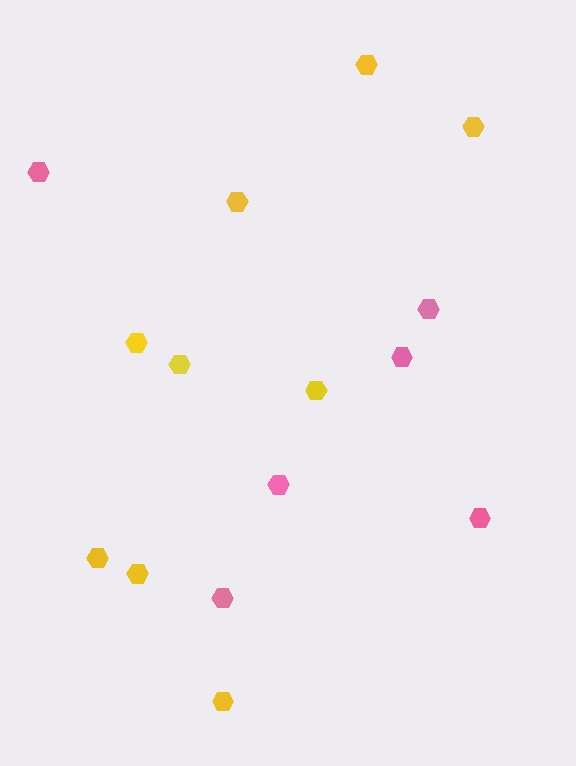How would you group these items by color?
There are 2 groups: one group of pink hexagons (6) and one group of yellow hexagons (9).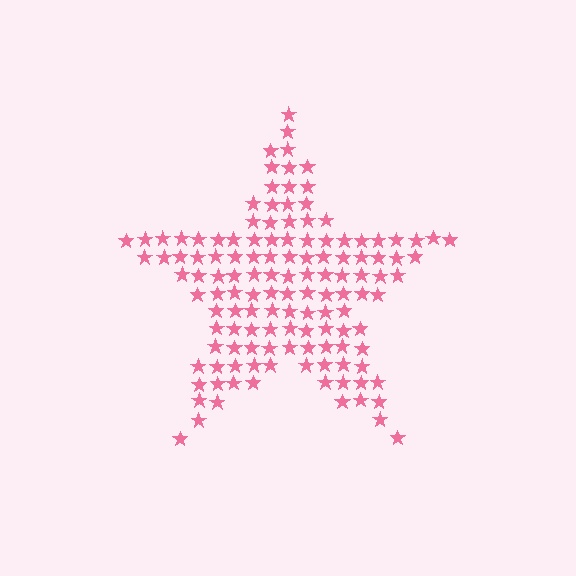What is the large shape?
The large shape is a star.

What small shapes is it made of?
It is made of small stars.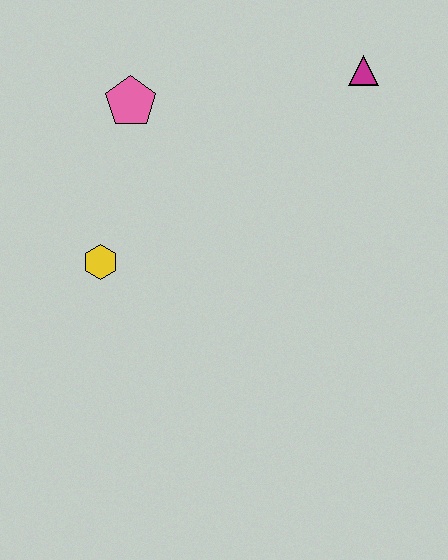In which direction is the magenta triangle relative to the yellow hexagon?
The magenta triangle is to the right of the yellow hexagon.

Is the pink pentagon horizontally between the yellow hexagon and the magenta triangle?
Yes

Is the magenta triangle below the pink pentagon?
No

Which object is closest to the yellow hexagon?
The pink pentagon is closest to the yellow hexagon.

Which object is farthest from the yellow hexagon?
The magenta triangle is farthest from the yellow hexagon.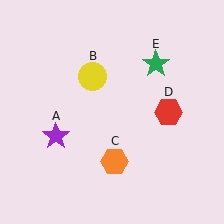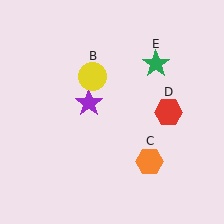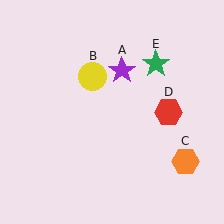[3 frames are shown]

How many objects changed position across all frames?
2 objects changed position: purple star (object A), orange hexagon (object C).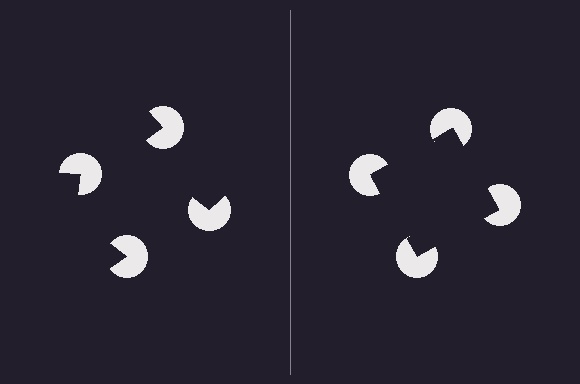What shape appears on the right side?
An illusory square.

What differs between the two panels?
The pac-man discs are positioned identically on both sides; only the wedge orientations differ. On the right they align to a square; on the left they are misaligned.